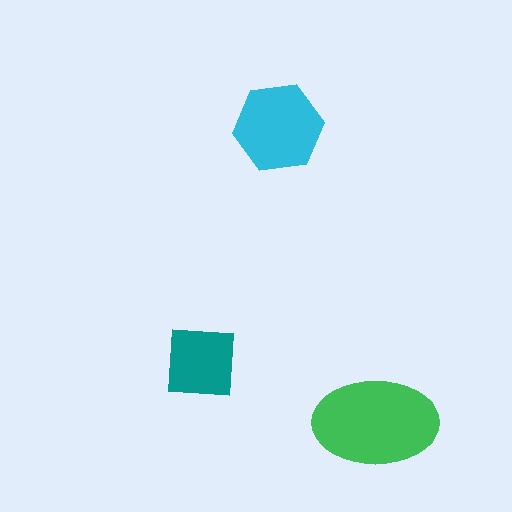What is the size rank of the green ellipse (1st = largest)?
1st.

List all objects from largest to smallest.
The green ellipse, the cyan hexagon, the teal square.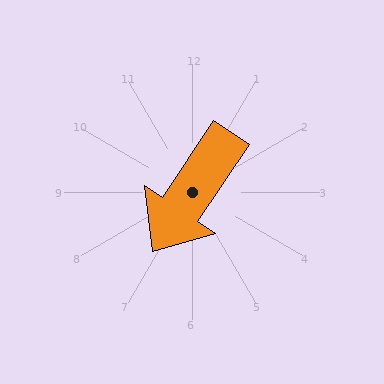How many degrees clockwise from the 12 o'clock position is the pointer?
Approximately 214 degrees.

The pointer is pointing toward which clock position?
Roughly 7 o'clock.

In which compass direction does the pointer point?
Southwest.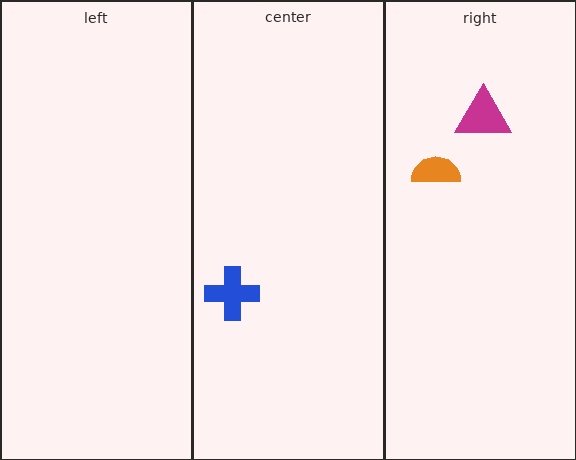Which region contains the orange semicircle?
The right region.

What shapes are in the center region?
The blue cross.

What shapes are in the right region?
The orange semicircle, the magenta triangle.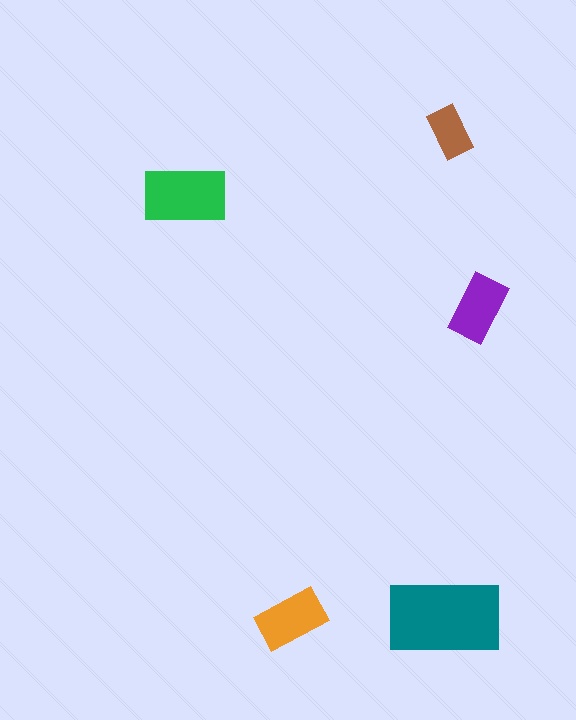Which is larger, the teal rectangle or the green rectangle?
The teal one.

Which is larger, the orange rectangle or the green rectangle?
The green one.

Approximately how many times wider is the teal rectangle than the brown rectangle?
About 2 times wider.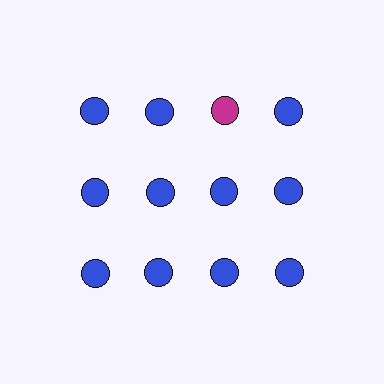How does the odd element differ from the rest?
It has a different color: magenta instead of blue.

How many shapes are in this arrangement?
There are 12 shapes arranged in a grid pattern.